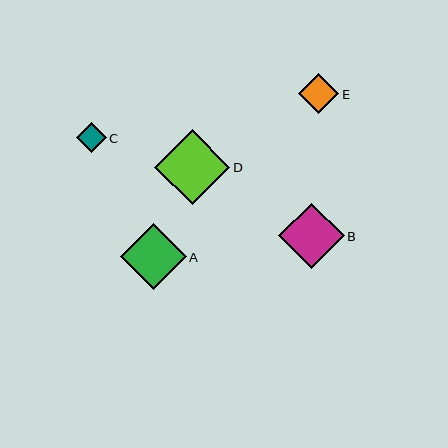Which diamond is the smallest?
Diamond C is the smallest with a size of approximately 30 pixels.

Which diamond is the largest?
Diamond D is the largest with a size of approximately 75 pixels.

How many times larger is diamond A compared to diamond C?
Diamond A is approximately 2.2 times the size of diamond C.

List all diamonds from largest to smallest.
From largest to smallest: D, A, B, E, C.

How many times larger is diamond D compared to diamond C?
Diamond D is approximately 2.5 times the size of diamond C.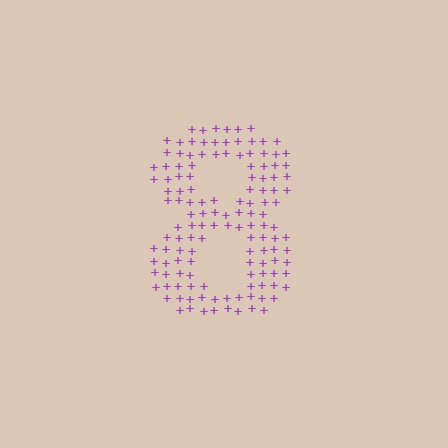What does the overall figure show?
The overall figure shows the digit 8.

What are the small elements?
The small elements are plus signs.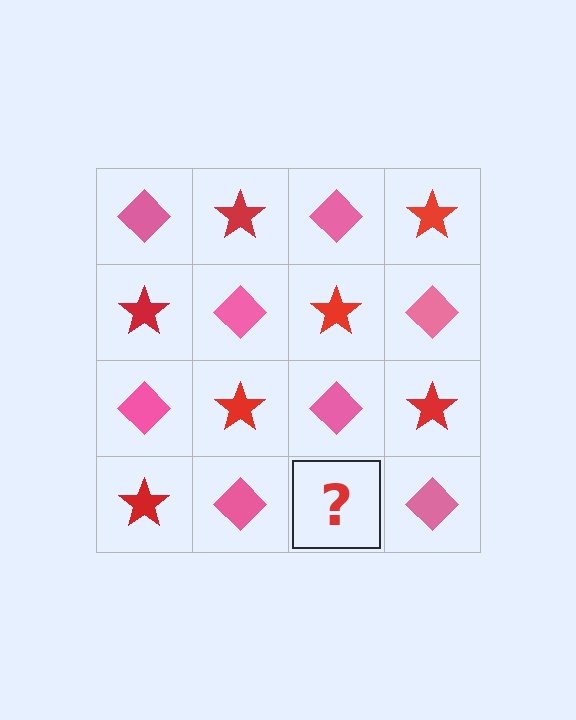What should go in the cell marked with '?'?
The missing cell should contain a red star.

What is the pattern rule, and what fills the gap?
The rule is that it alternates pink diamond and red star in a checkerboard pattern. The gap should be filled with a red star.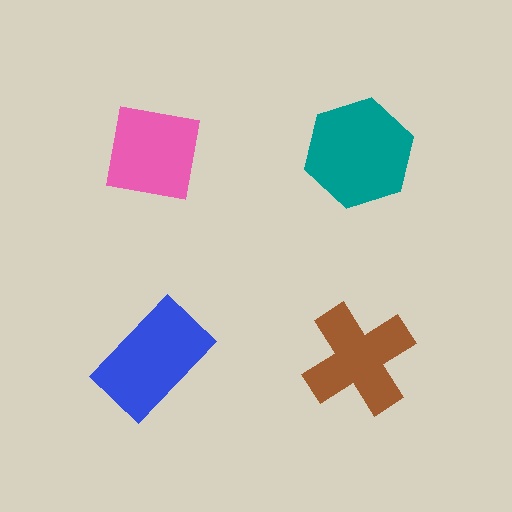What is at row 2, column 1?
A blue rectangle.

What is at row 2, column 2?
A brown cross.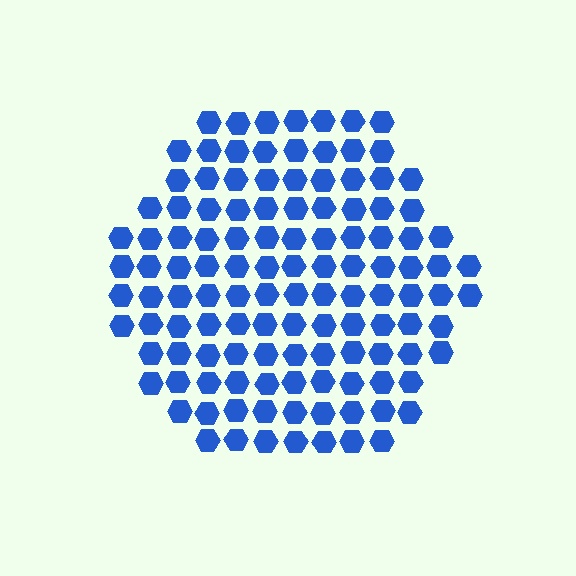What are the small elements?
The small elements are hexagons.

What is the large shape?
The large shape is a hexagon.